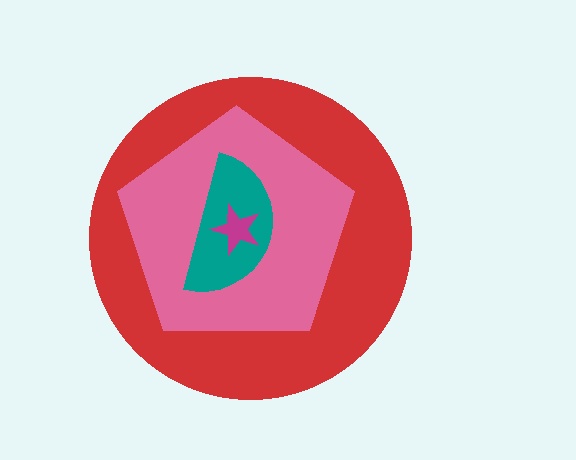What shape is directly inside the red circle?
The pink pentagon.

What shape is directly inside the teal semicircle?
The magenta star.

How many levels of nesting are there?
4.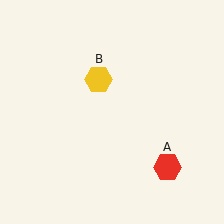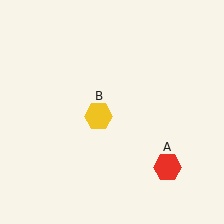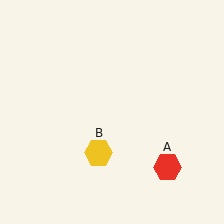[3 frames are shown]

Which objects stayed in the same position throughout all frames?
Red hexagon (object A) remained stationary.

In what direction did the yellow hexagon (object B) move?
The yellow hexagon (object B) moved down.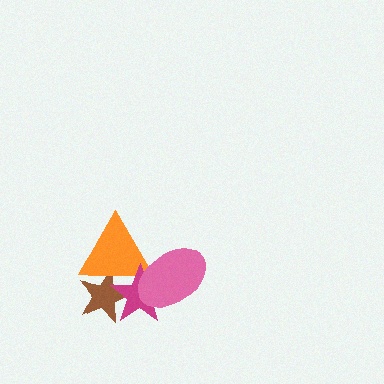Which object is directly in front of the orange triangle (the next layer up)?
The magenta star is directly in front of the orange triangle.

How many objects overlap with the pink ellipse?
2 objects overlap with the pink ellipse.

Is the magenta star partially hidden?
Yes, it is partially covered by another shape.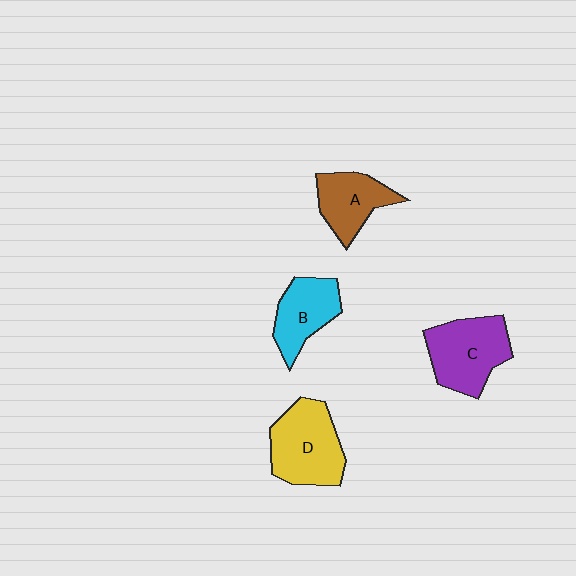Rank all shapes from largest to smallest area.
From largest to smallest: D (yellow), C (purple), B (cyan), A (brown).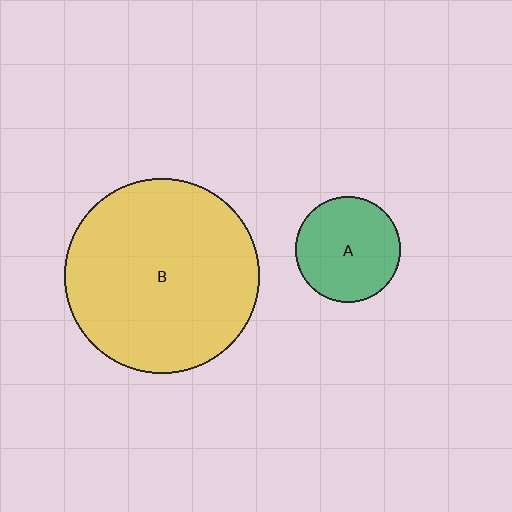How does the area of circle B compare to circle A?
Approximately 3.4 times.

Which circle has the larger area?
Circle B (yellow).